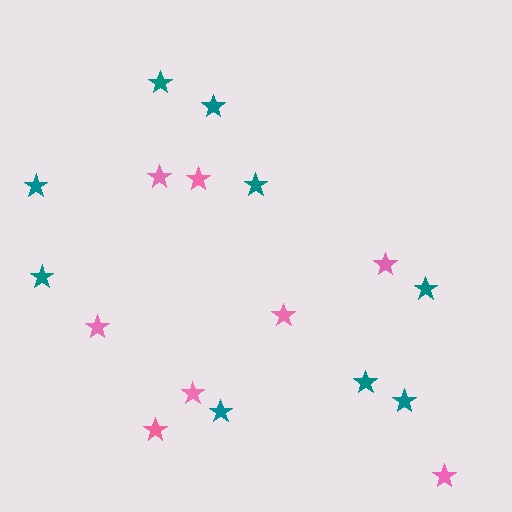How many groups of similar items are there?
There are 2 groups: one group of pink stars (8) and one group of teal stars (9).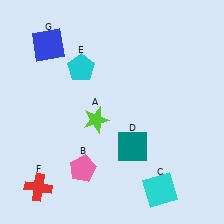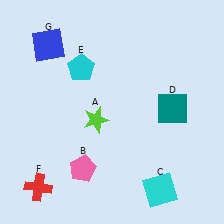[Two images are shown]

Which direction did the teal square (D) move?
The teal square (D) moved right.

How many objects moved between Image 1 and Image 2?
1 object moved between the two images.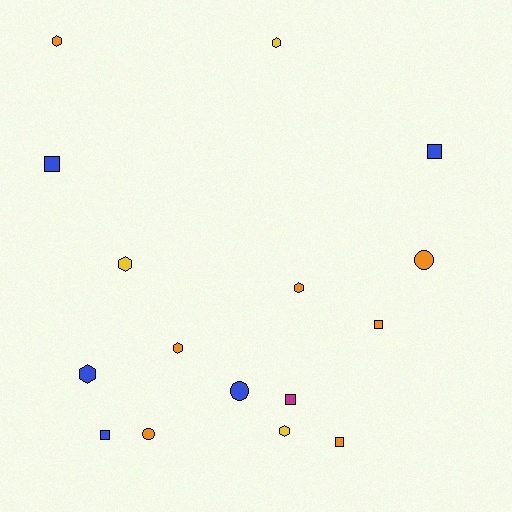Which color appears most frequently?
Orange, with 7 objects.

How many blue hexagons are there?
There is 1 blue hexagon.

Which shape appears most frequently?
Hexagon, with 7 objects.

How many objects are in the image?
There are 16 objects.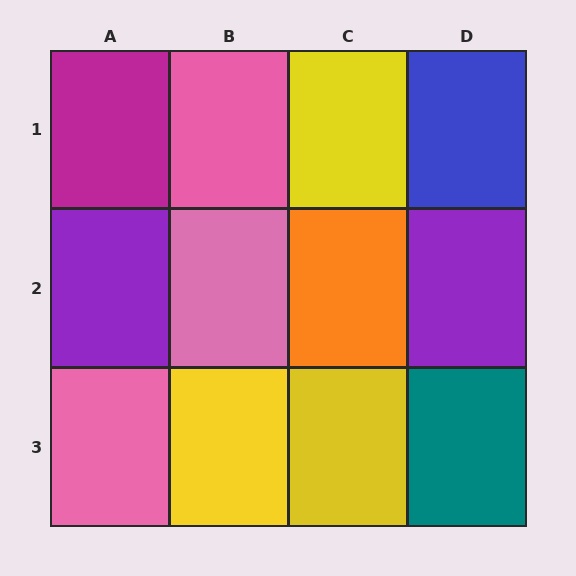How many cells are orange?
1 cell is orange.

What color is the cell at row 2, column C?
Orange.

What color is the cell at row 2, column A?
Purple.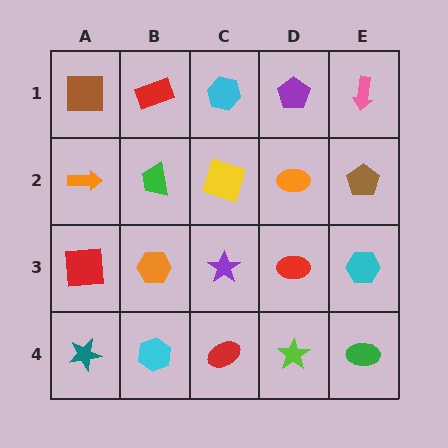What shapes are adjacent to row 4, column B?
An orange hexagon (row 3, column B), a teal star (row 4, column A), a red ellipse (row 4, column C).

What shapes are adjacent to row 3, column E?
A brown pentagon (row 2, column E), a green ellipse (row 4, column E), a red ellipse (row 3, column D).